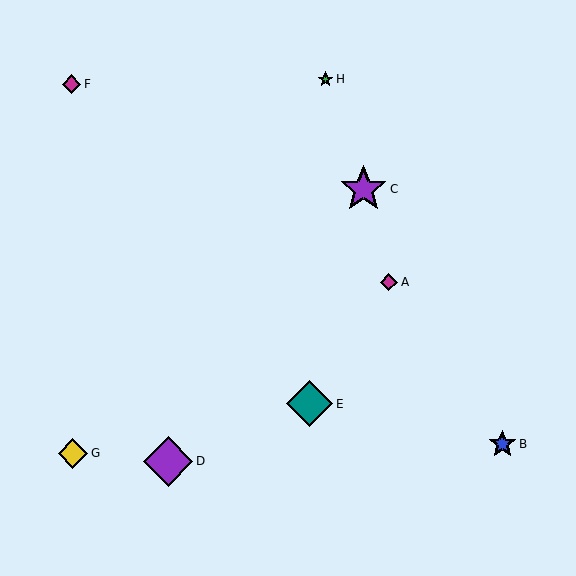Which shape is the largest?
The purple diamond (labeled D) is the largest.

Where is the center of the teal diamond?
The center of the teal diamond is at (310, 404).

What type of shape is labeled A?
Shape A is a magenta diamond.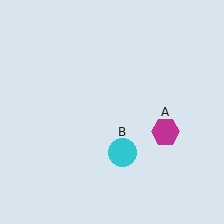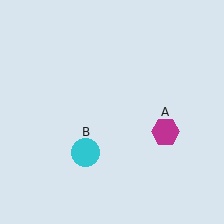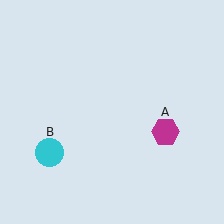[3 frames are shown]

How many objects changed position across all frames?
1 object changed position: cyan circle (object B).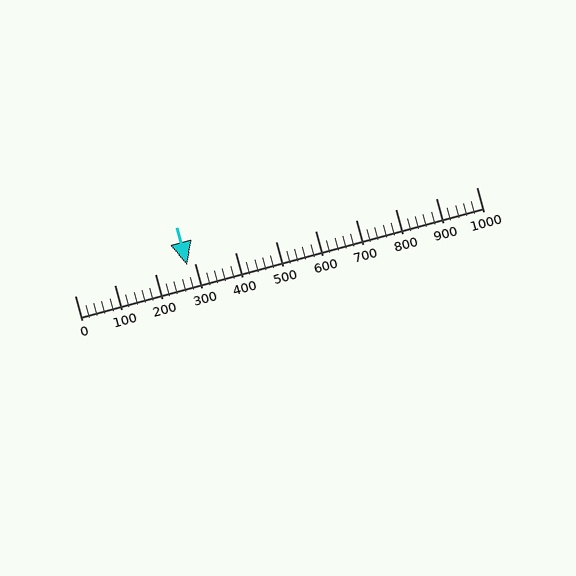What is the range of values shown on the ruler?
The ruler shows values from 0 to 1000.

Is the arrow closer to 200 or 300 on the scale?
The arrow is closer to 300.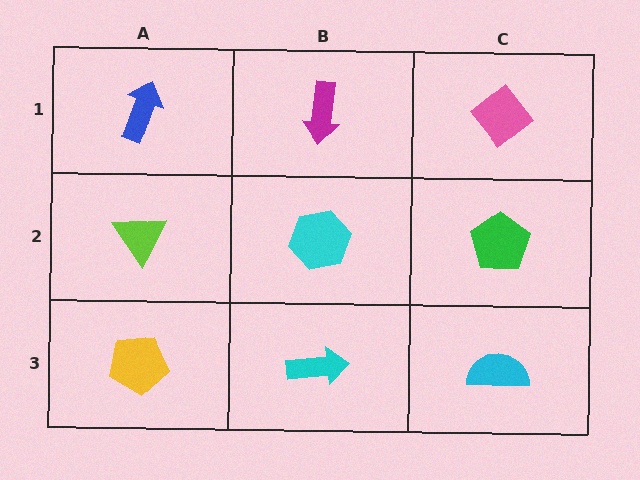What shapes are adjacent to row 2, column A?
A blue arrow (row 1, column A), a yellow pentagon (row 3, column A), a cyan hexagon (row 2, column B).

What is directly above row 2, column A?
A blue arrow.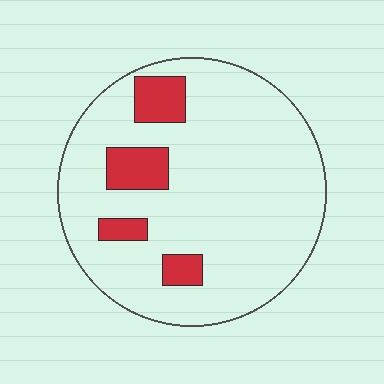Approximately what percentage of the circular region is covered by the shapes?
Approximately 15%.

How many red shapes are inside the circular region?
4.